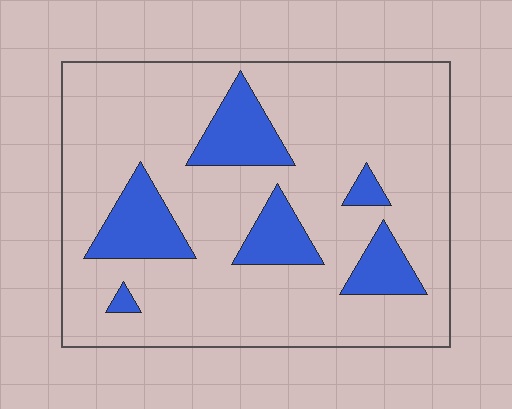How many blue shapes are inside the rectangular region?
6.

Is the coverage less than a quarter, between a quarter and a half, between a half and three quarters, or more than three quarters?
Less than a quarter.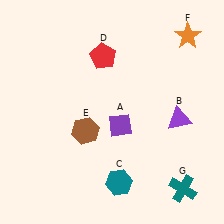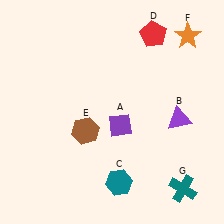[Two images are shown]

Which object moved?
The red pentagon (D) moved right.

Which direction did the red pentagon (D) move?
The red pentagon (D) moved right.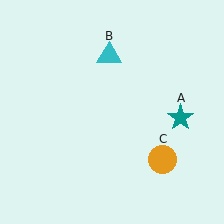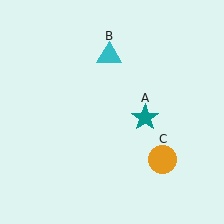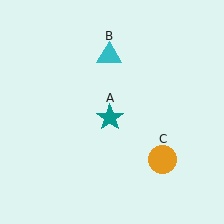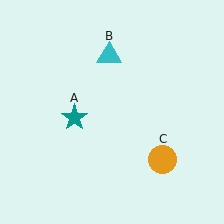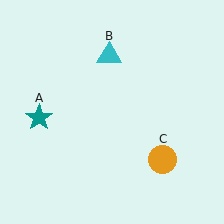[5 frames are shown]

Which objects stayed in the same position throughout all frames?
Cyan triangle (object B) and orange circle (object C) remained stationary.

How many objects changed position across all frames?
1 object changed position: teal star (object A).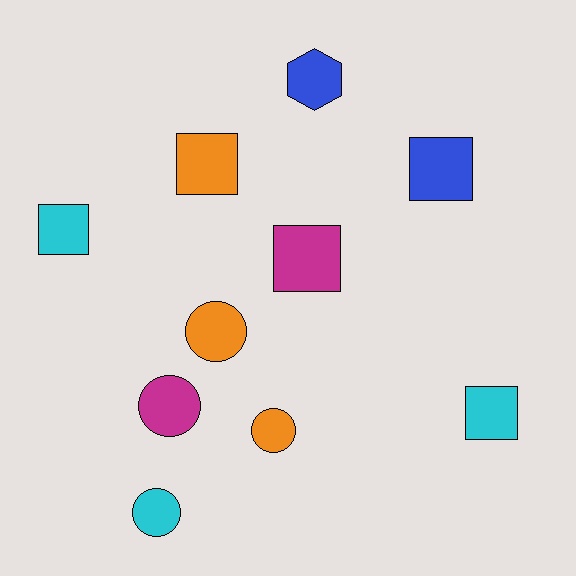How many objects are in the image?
There are 10 objects.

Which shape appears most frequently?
Square, with 5 objects.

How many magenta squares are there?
There is 1 magenta square.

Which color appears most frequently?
Orange, with 3 objects.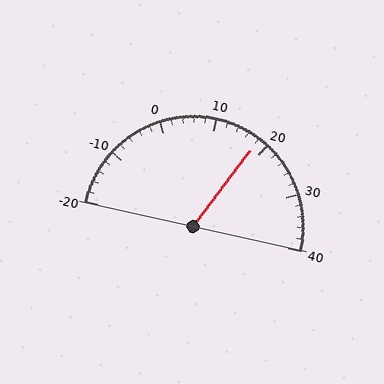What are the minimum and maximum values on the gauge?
The gauge ranges from -20 to 40.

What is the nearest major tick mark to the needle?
The nearest major tick mark is 20.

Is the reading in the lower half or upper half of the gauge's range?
The reading is in the upper half of the range (-20 to 40).